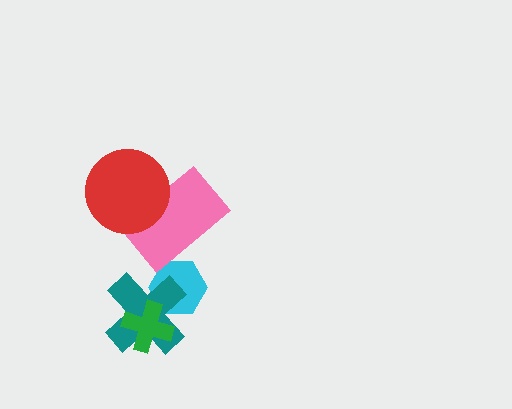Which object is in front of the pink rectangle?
The red circle is in front of the pink rectangle.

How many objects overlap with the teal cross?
2 objects overlap with the teal cross.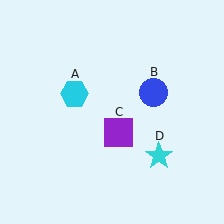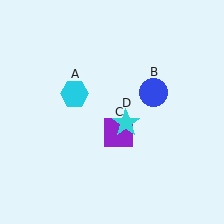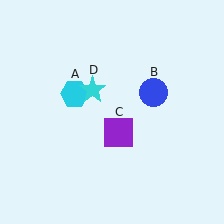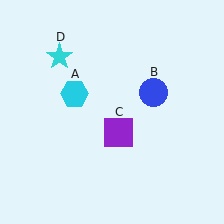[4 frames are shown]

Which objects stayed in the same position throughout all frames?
Cyan hexagon (object A) and blue circle (object B) and purple square (object C) remained stationary.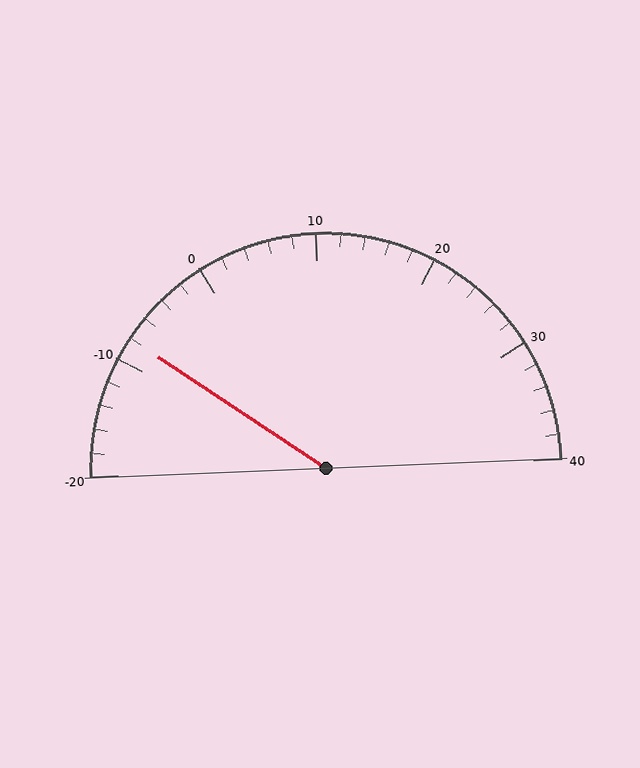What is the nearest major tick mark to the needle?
The nearest major tick mark is -10.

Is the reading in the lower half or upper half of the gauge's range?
The reading is in the lower half of the range (-20 to 40).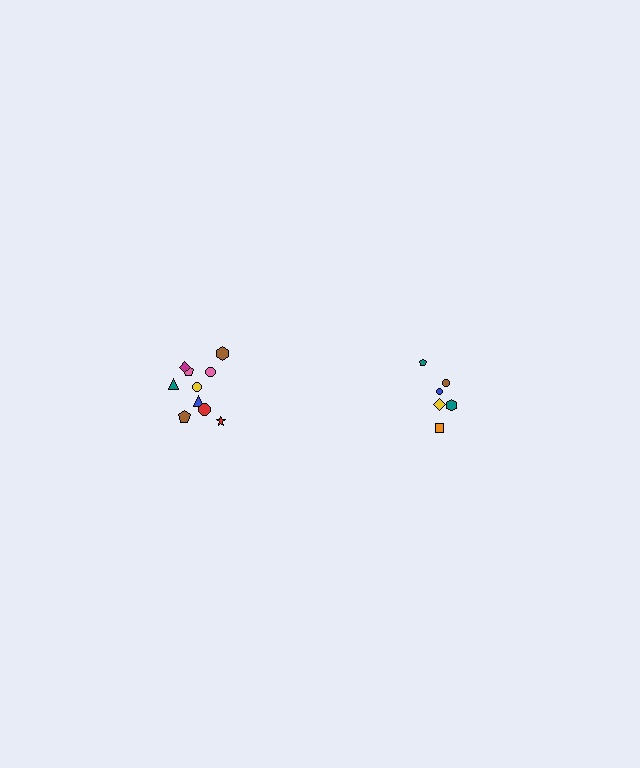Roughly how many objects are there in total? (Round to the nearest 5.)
Roughly 15 objects in total.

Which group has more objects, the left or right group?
The left group.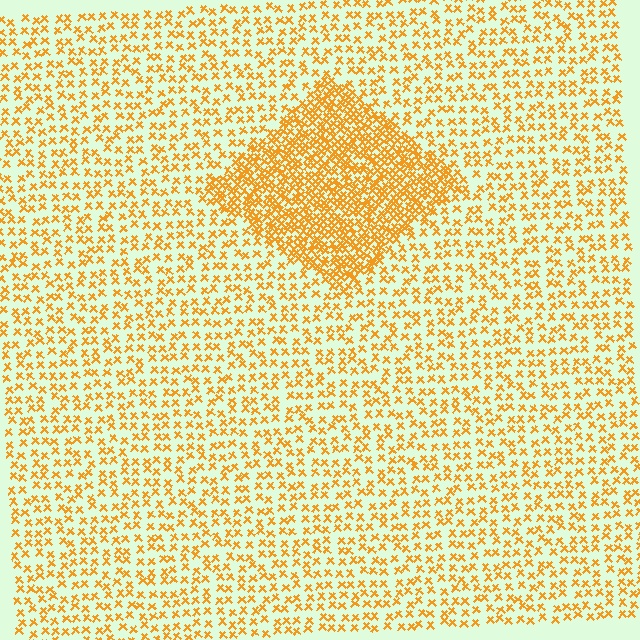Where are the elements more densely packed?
The elements are more densely packed inside the diamond boundary.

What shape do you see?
I see a diamond.